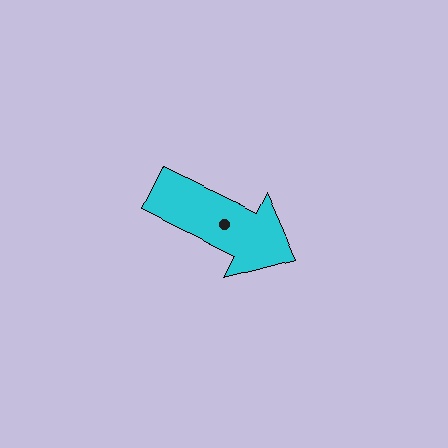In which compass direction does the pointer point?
Southeast.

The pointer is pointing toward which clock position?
Roughly 4 o'clock.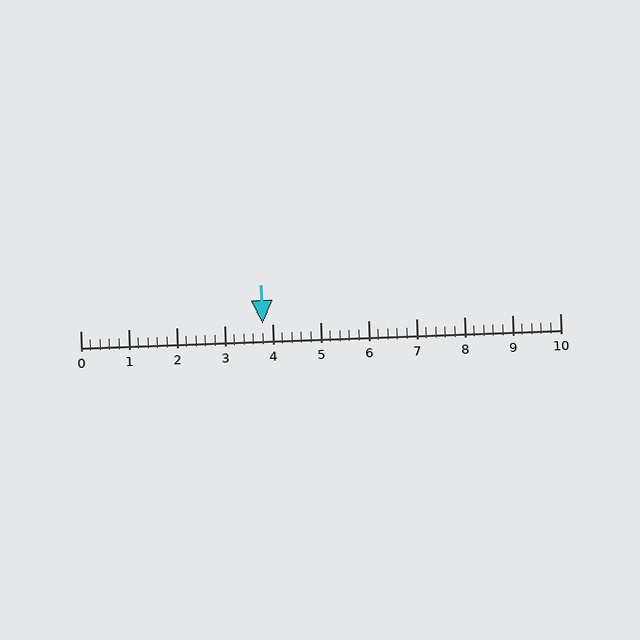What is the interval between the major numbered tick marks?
The major tick marks are spaced 1 units apart.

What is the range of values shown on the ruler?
The ruler shows values from 0 to 10.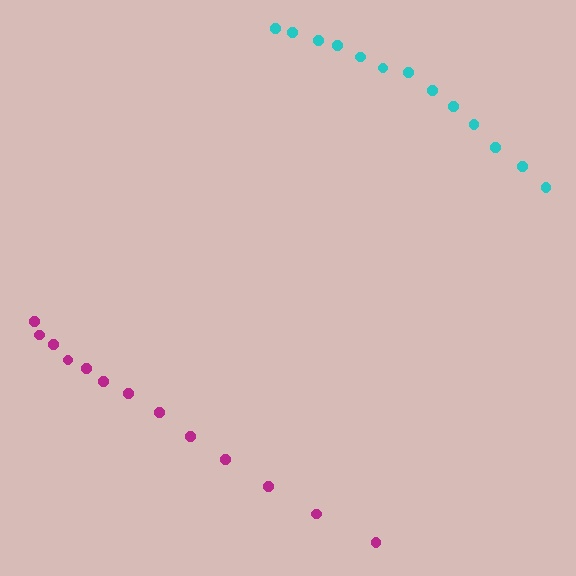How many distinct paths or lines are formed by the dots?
There are 2 distinct paths.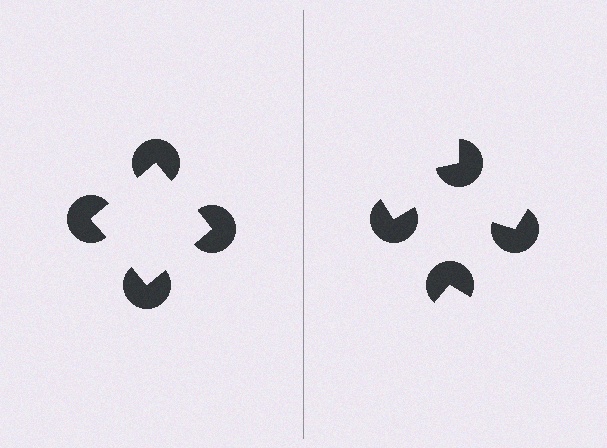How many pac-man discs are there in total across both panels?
8 — 4 on each side.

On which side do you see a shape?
An illusory square appears on the left side. On the right side the wedge cuts are rotated, so no coherent shape forms.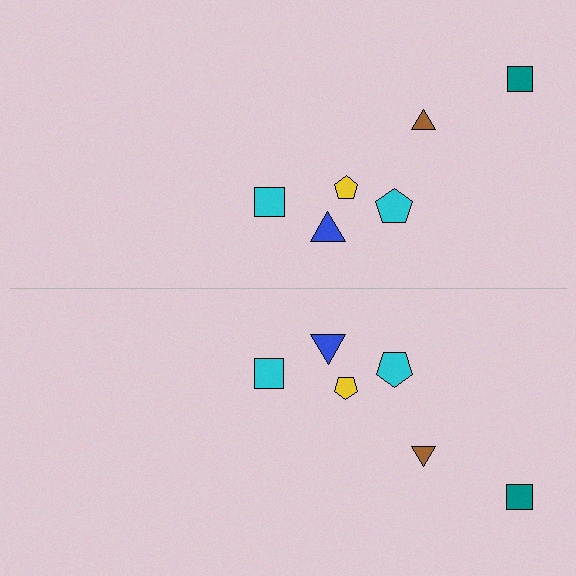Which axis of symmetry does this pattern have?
The pattern has a horizontal axis of symmetry running through the center of the image.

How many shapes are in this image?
There are 12 shapes in this image.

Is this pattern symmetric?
Yes, this pattern has bilateral (reflection) symmetry.